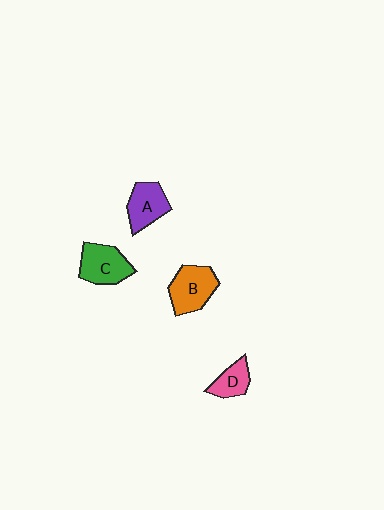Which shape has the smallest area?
Shape D (pink).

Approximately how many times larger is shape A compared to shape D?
Approximately 1.4 times.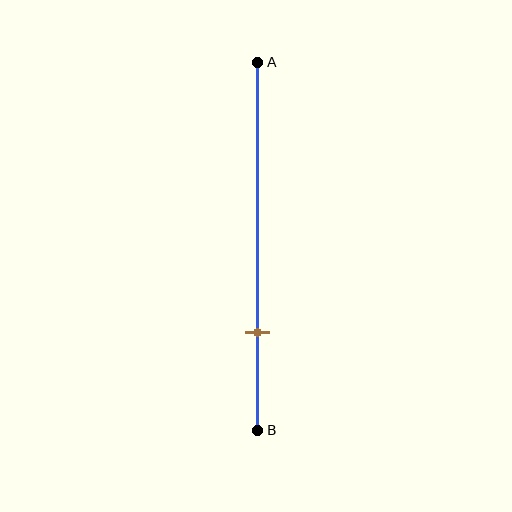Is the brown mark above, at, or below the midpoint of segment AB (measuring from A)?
The brown mark is below the midpoint of segment AB.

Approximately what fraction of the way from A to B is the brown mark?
The brown mark is approximately 75% of the way from A to B.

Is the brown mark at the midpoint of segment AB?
No, the mark is at about 75% from A, not at the 50% midpoint.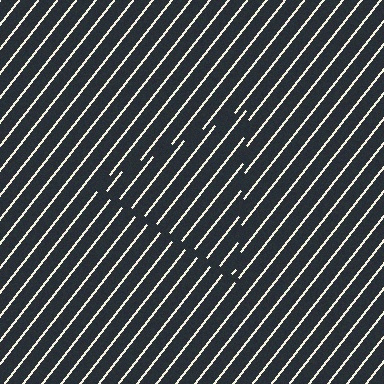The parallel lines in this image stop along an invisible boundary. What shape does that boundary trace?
An illusory triangle. The interior of the shape contains the same grating, shifted by half a period — the contour is defined by the phase discontinuity where line-ends from the inner and outer gratings abut.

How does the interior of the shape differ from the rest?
The interior of the shape contains the same grating, shifted by half a period — the contour is defined by the phase discontinuity where line-ends from the inner and outer gratings abut.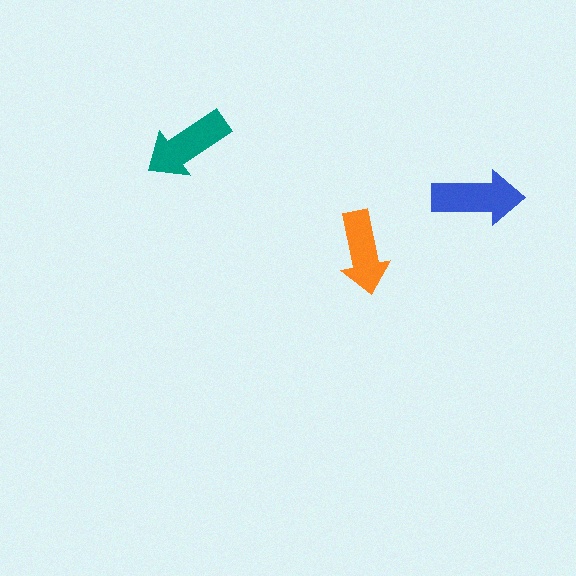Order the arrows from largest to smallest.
the blue one, the teal one, the orange one.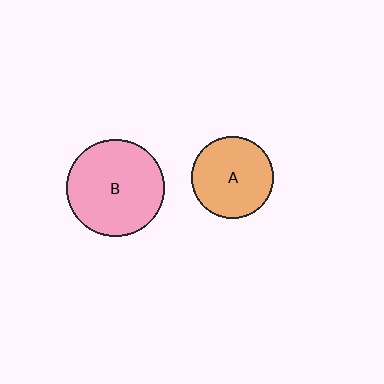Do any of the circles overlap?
No, none of the circles overlap.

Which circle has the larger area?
Circle B (pink).